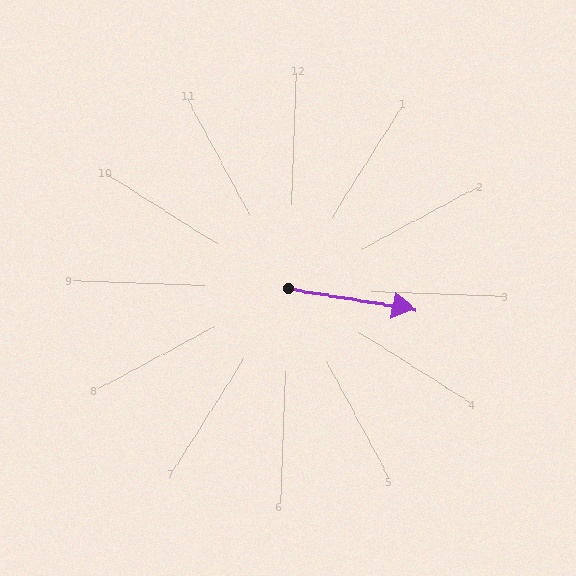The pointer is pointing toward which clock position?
Roughly 3 o'clock.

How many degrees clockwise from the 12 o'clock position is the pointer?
Approximately 97 degrees.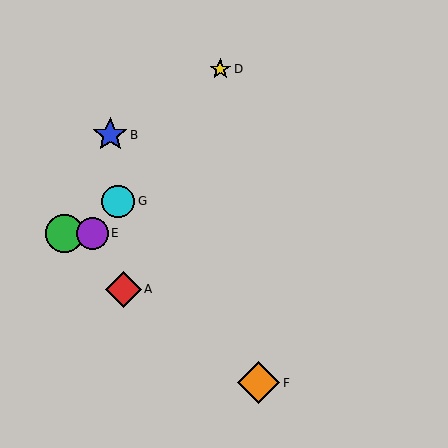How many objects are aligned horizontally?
2 objects (C, E) are aligned horizontally.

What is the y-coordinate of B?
Object B is at y≈135.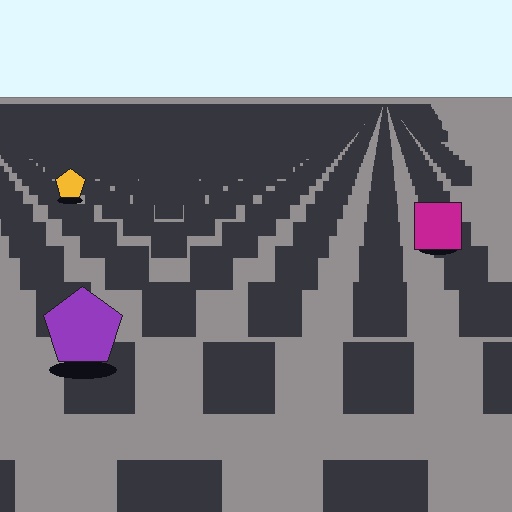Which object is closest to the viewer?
The purple pentagon is closest. The texture marks near it are larger and more spread out.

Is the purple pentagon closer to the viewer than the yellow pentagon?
Yes. The purple pentagon is closer — you can tell from the texture gradient: the ground texture is coarser near it.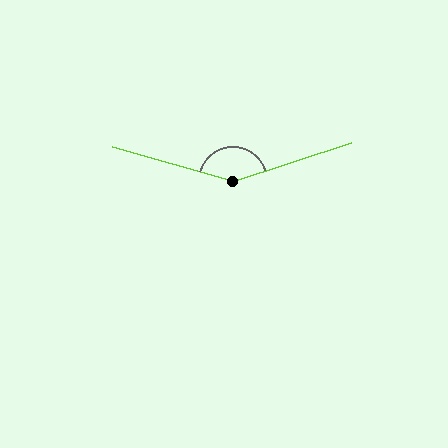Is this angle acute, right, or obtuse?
It is obtuse.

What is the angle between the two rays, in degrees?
Approximately 146 degrees.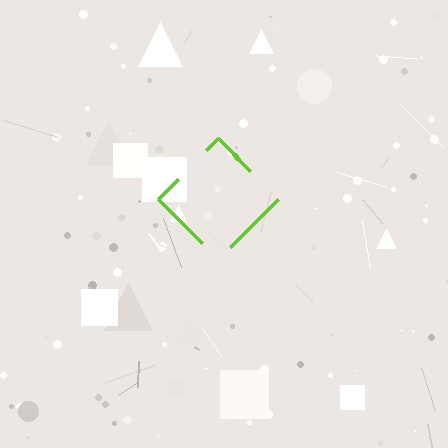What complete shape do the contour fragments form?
The contour fragments form a diamond.